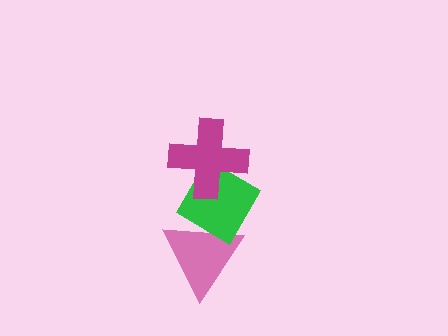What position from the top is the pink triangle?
The pink triangle is 3rd from the top.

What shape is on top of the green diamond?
The magenta cross is on top of the green diamond.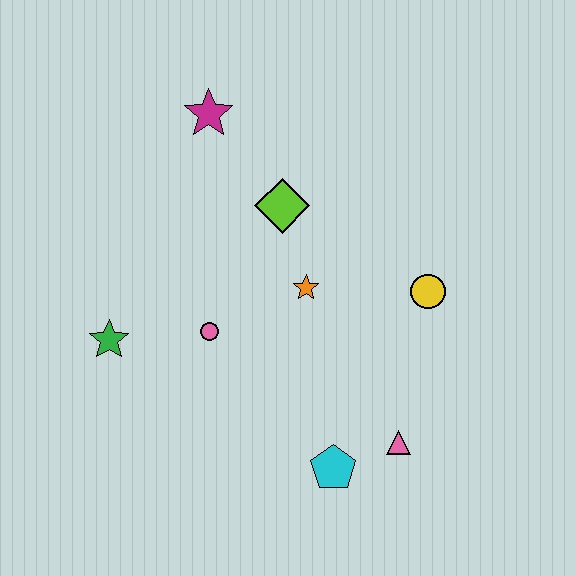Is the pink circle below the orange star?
Yes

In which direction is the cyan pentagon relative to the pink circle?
The cyan pentagon is below the pink circle.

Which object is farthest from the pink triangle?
The magenta star is farthest from the pink triangle.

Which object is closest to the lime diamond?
The orange star is closest to the lime diamond.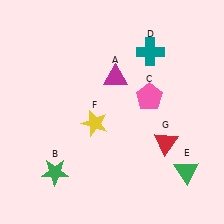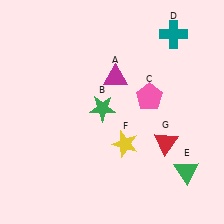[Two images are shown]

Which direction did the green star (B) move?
The green star (B) moved up.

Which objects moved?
The objects that moved are: the green star (B), the teal cross (D), the yellow star (F).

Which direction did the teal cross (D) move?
The teal cross (D) moved right.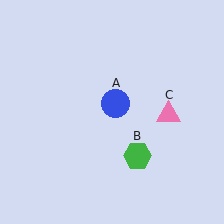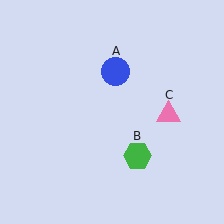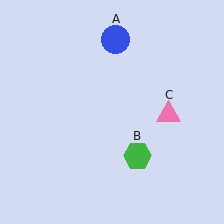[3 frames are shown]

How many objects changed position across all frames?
1 object changed position: blue circle (object A).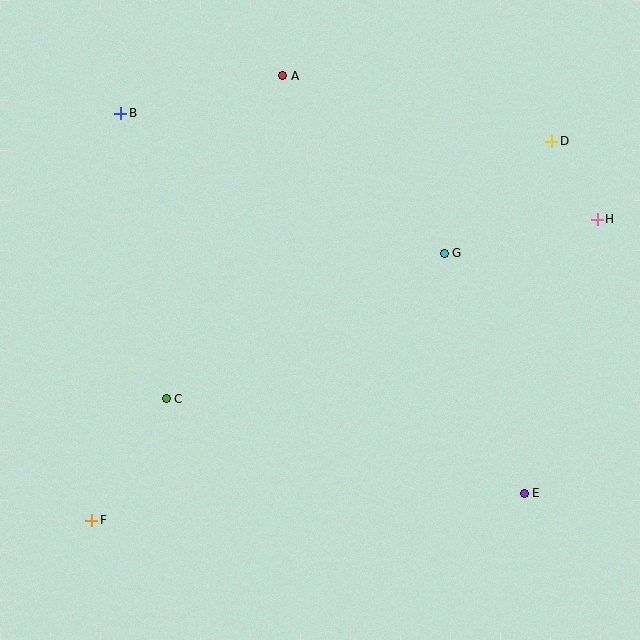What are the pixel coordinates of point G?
Point G is at (444, 253).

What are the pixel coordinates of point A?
Point A is at (283, 76).